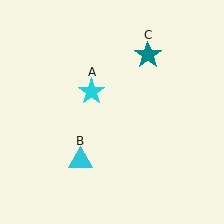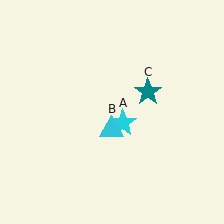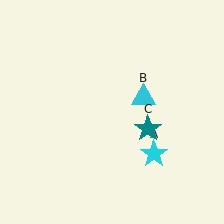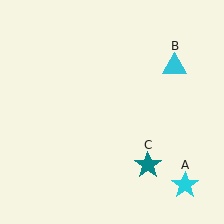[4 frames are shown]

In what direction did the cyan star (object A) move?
The cyan star (object A) moved down and to the right.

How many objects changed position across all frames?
3 objects changed position: cyan star (object A), cyan triangle (object B), teal star (object C).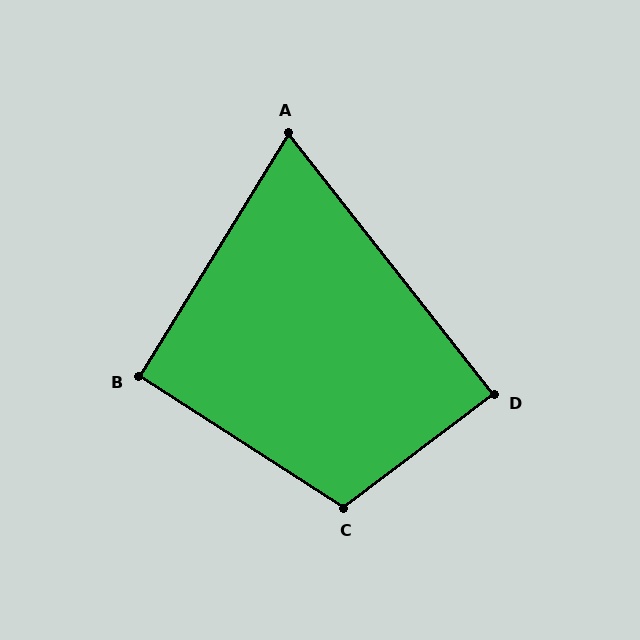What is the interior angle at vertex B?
Approximately 91 degrees (approximately right).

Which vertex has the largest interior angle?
C, at approximately 110 degrees.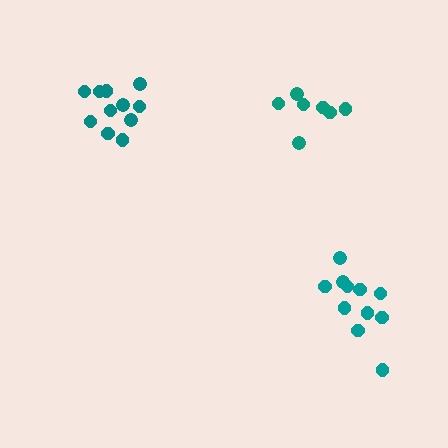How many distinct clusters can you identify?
There are 3 distinct clusters.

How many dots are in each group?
Group 1: 7 dots, Group 2: 11 dots, Group 3: 12 dots (30 total).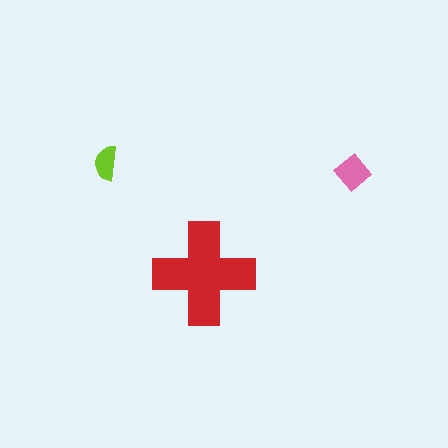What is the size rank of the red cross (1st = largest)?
1st.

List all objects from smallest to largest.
The lime semicircle, the pink diamond, the red cross.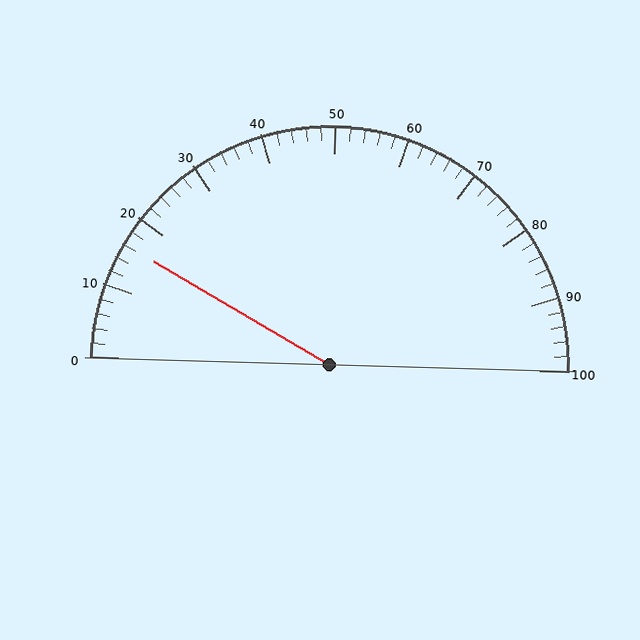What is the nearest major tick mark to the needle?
The nearest major tick mark is 20.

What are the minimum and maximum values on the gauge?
The gauge ranges from 0 to 100.